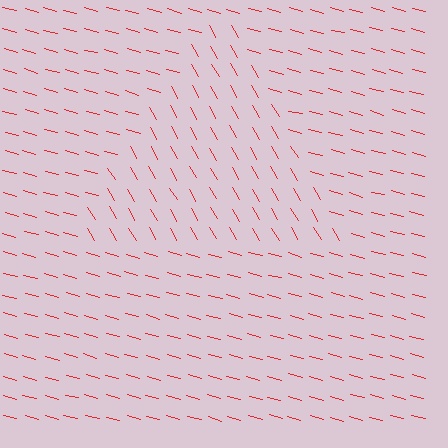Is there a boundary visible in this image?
Yes, there is a texture boundary formed by a change in line orientation.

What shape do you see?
I see a triangle.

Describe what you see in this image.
The image is filled with small red line segments. A triangle region in the image has lines oriented differently from the surrounding lines, creating a visible texture boundary.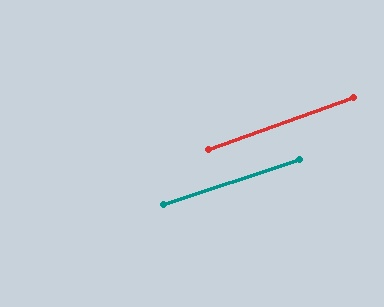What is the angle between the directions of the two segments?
Approximately 1 degree.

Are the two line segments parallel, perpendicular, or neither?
Parallel — their directions differ by only 1.4°.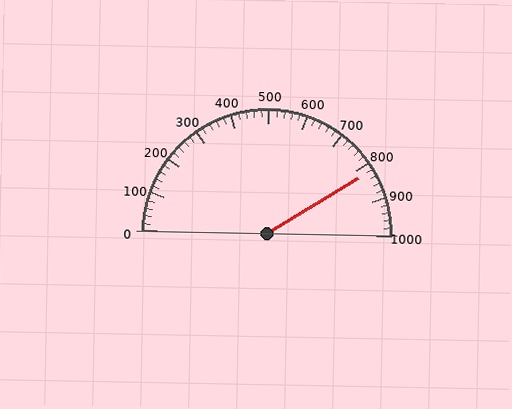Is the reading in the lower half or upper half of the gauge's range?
The reading is in the upper half of the range (0 to 1000).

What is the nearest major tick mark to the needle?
The nearest major tick mark is 800.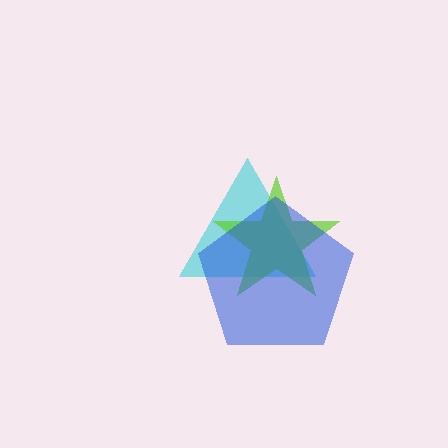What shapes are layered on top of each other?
The layered shapes are: a cyan triangle, a lime star, a blue pentagon.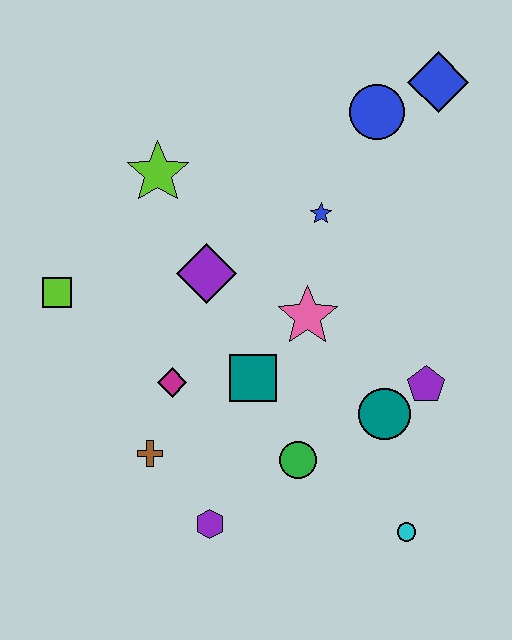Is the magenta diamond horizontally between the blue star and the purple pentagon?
No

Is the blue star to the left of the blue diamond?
Yes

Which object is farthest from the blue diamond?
The purple hexagon is farthest from the blue diamond.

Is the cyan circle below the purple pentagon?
Yes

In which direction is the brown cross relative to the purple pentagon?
The brown cross is to the left of the purple pentagon.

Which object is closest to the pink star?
The teal square is closest to the pink star.